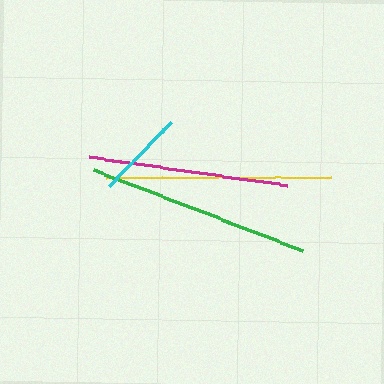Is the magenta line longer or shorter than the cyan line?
The magenta line is longer than the cyan line.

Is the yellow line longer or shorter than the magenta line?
The yellow line is longer than the magenta line.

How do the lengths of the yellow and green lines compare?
The yellow and green lines are approximately the same length.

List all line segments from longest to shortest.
From longest to shortest: yellow, green, magenta, cyan.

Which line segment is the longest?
The yellow line is the longest at approximately 226 pixels.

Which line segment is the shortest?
The cyan line is the shortest at approximately 89 pixels.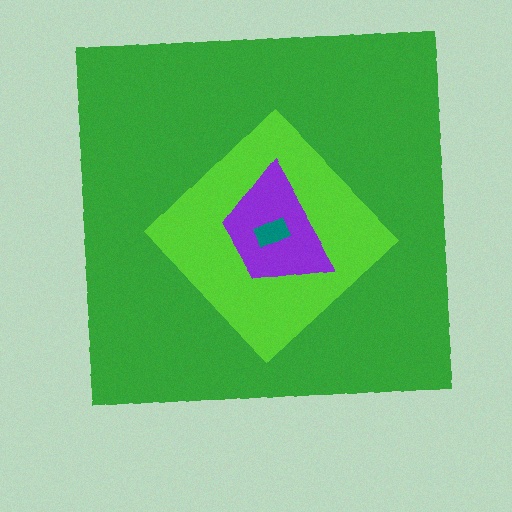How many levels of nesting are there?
4.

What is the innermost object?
The teal rectangle.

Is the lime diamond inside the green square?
Yes.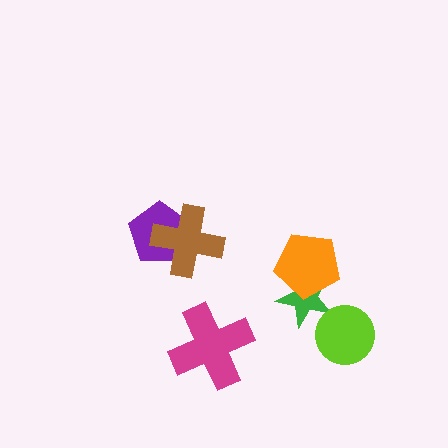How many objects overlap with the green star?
1 object overlaps with the green star.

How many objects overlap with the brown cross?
1 object overlaps with the brown cross.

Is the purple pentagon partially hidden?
Yes, it is partially covered by another shape.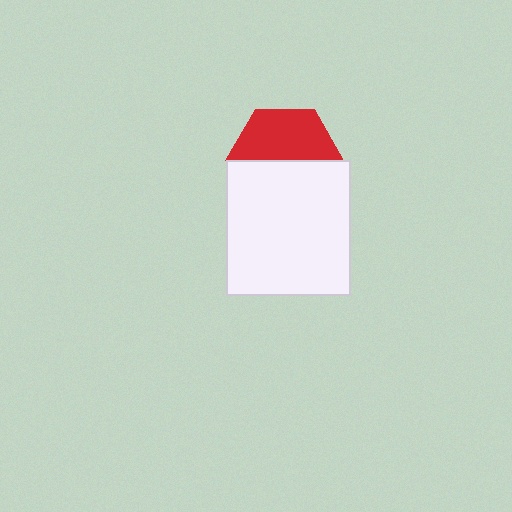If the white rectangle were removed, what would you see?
You would see the complete red hexagon.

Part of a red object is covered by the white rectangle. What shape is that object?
It is a hexagon.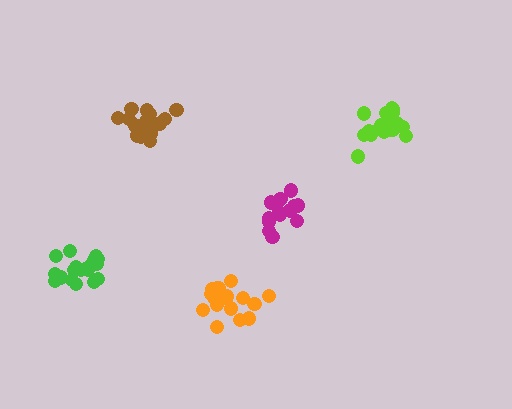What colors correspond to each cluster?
The clusters are colored: brown, orange, lime, magenta, green.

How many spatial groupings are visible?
There are 5 spatial groupings.